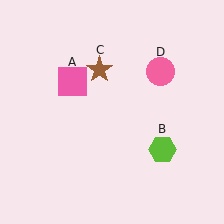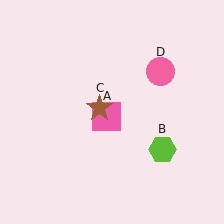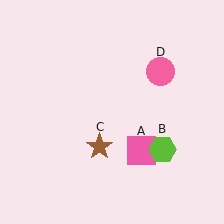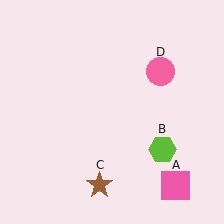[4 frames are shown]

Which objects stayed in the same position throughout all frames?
Lime hexagon (object B) and pink circle (object D) remained stationary.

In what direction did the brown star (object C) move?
The brown star (object C) moved down.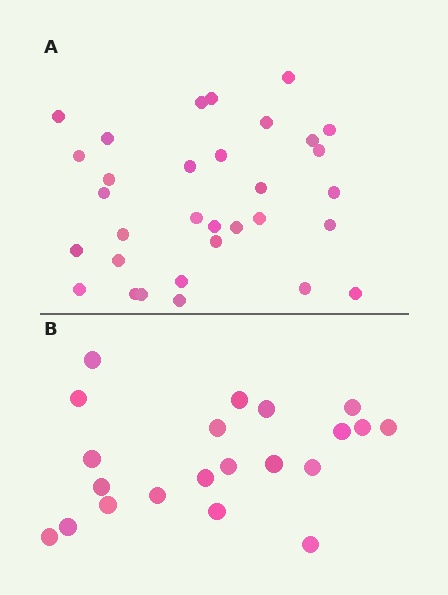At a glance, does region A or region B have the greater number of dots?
Region A (the top region) has more dots.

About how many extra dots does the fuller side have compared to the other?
Region A has roughly 12 or so more dots than region B.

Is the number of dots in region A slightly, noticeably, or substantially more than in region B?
Region A has substantially more. The ratio is roughly 1.5 to 1.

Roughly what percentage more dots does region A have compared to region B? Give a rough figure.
About 50% more.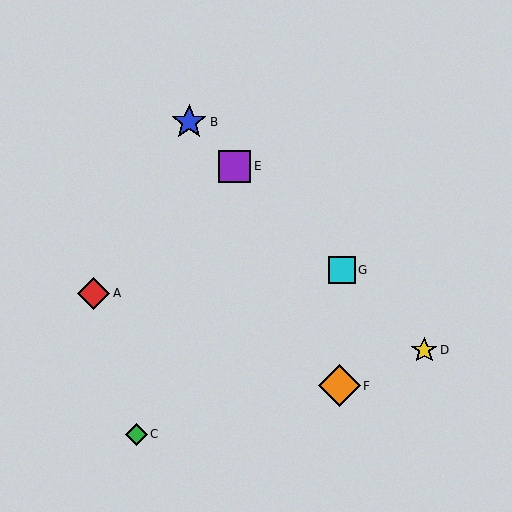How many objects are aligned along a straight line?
4 objects (B, D, E, G) are aligned along a straight line.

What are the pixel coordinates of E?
Object E is at (235, 166).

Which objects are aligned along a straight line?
Objects B, D, E, G are aligned along a straight line.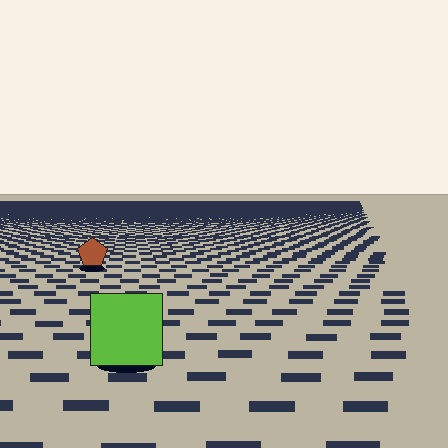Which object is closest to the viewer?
The lime square is closest. The texture marks near it are larger and more spread out.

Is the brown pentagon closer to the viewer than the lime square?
No. The lime square is closer — you can tell from the texture gradient: the ground texture is coarser near it.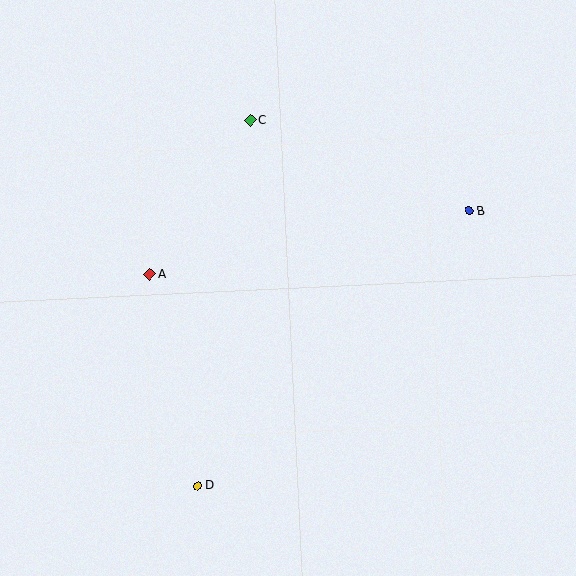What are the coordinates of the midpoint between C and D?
The midpoint between C and D is at (224, 303).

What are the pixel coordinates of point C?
Point C is at (250, 120).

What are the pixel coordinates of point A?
Point A is at (150, 274).